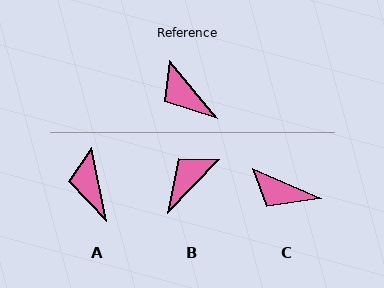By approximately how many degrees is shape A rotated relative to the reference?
Approximately 28 degrees clockwise.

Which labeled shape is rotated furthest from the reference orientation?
B, about 83 degrees away.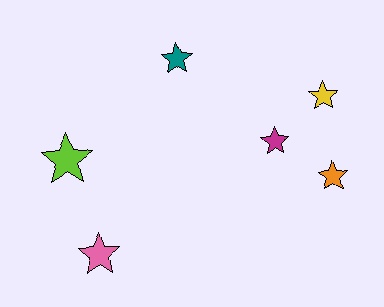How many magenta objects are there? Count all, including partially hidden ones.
There is 1 magenta object.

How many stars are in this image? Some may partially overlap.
There are 6 stars.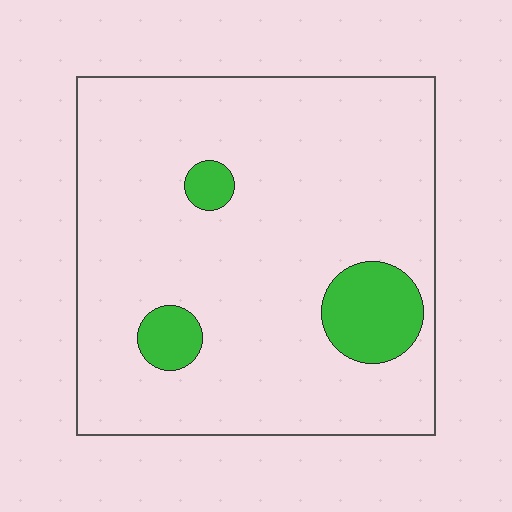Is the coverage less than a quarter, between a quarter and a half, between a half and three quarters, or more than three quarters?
Less than a quarter.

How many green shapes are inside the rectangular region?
3.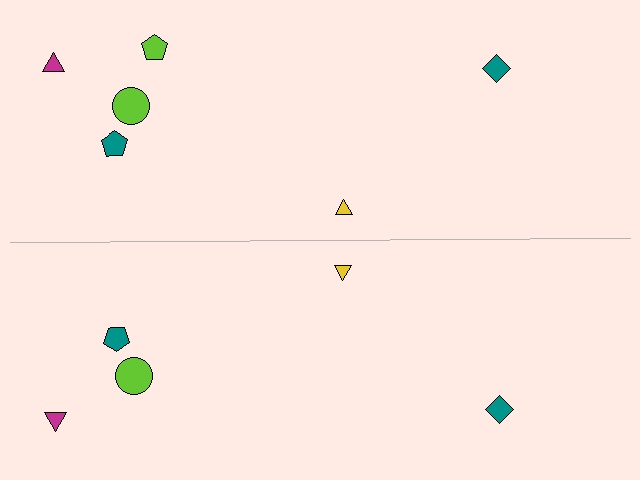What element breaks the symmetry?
A lime pentagon is missing from the bottom side.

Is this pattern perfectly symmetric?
No, the pattern is not perfectly symmetric. A lime pentagon is missing from the bottom side.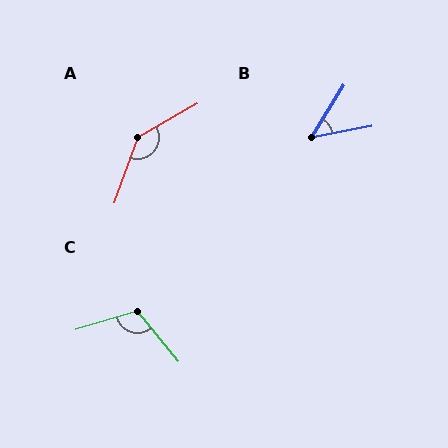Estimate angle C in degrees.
Approximately 112 degrees.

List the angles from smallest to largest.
B (47°), C (112°), A (140°).